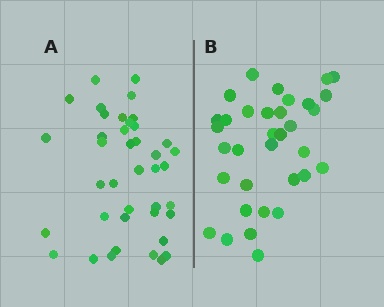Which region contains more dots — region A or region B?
Region A (the left region) has more dots.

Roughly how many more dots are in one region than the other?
Region A has about 6 more dots than region B.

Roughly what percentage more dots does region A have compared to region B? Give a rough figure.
About 20% more.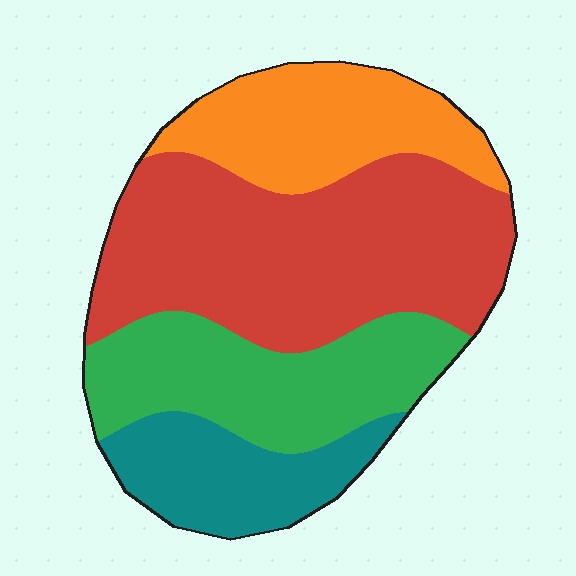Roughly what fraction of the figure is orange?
Orange covers 19% of the figure.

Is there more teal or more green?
Green.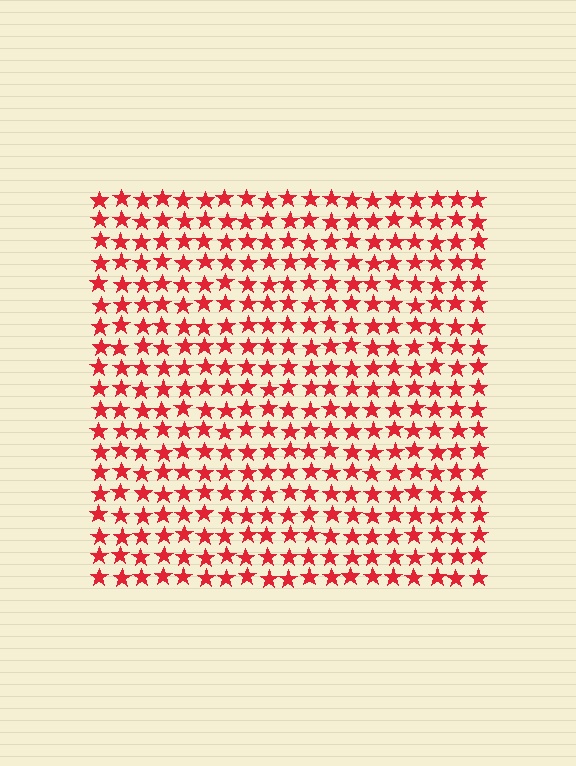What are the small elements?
The small elements are stars.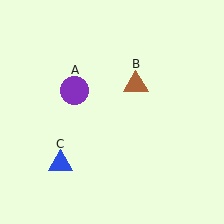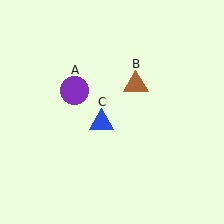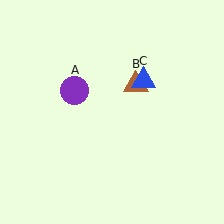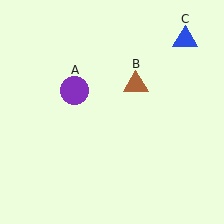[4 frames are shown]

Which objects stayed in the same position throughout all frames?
Purple circle (object A) and brown triangle (object B) remained stationary.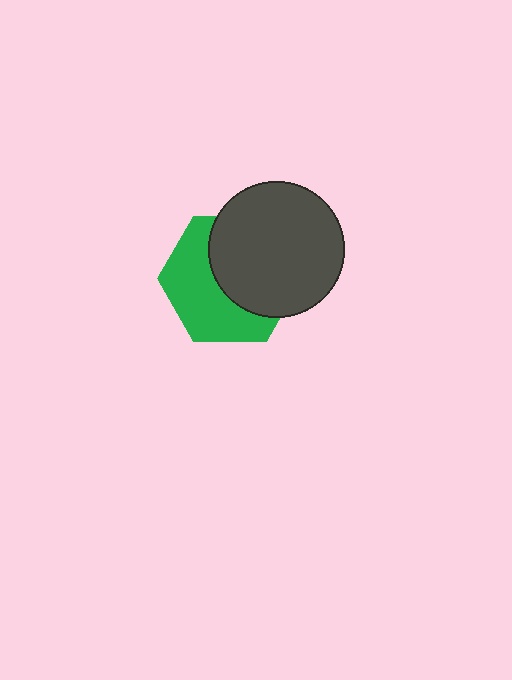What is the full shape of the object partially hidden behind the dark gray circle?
The partially hidden object is a green hexagon.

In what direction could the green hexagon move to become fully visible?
The green hexagon could move toward the lower-left. That would shift it out from behind the dark gray circle entirely.